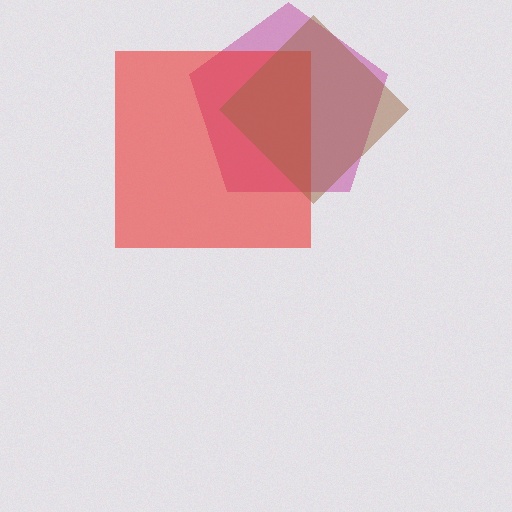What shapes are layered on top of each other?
The layered shapes are: a magenta pentagon, a red square, a brown diamond.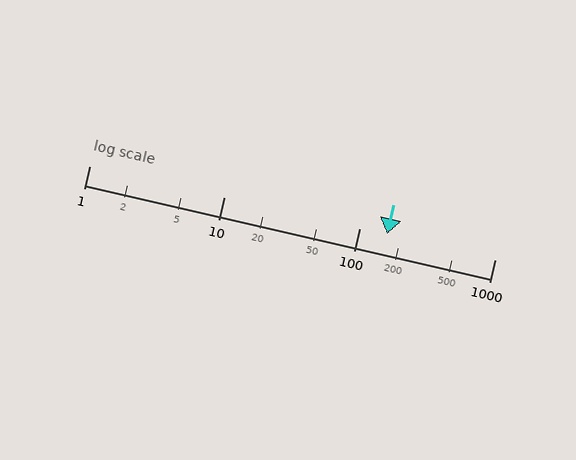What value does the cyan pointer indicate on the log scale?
The pointer indicates approximately 160.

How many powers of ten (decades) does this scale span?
The scale spans 3 decades, from 1 to 1000.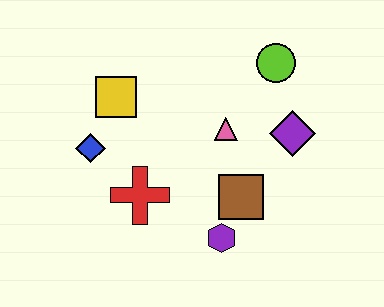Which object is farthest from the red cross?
The lime circle is farthest from the red cross.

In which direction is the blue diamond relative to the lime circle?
The blue diamond is to the left of the lime circle.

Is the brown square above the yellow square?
No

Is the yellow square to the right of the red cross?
No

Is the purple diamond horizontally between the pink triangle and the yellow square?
No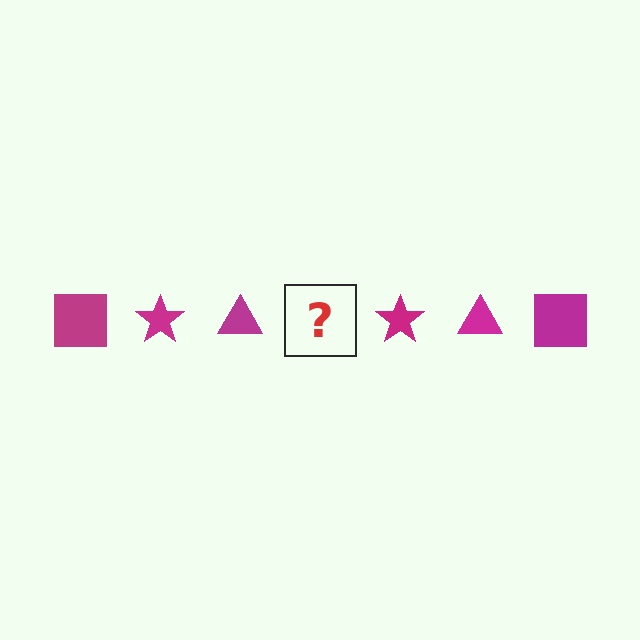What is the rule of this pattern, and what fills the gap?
The rule is that the pattern cycles through square, star, triangle shapes in magenta. The gap should be filled with a magenta square.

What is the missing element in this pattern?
The missing element is a magenta square.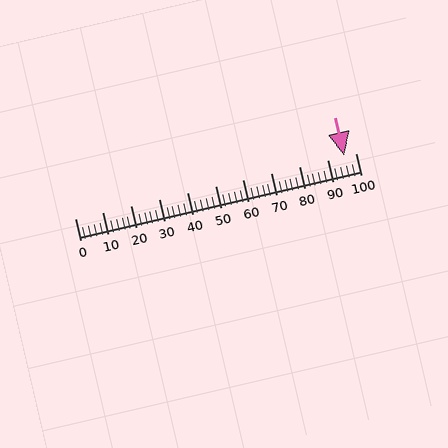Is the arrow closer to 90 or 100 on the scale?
The arrow is closer to 100.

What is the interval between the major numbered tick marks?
The major tick marks are spaced 10 units apart.